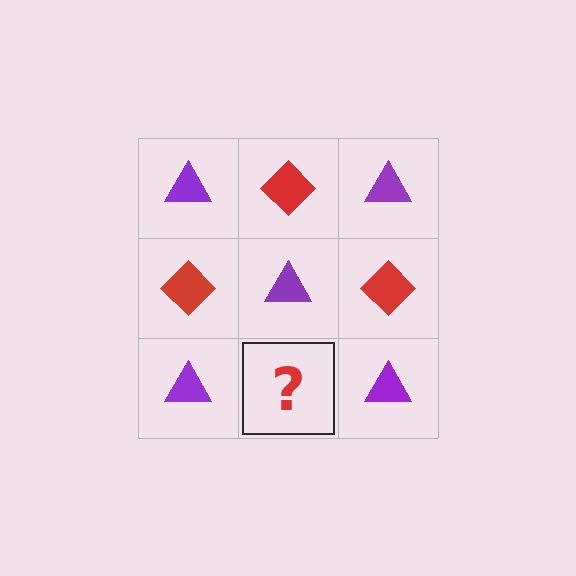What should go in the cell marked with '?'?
The missing cell should contain a red diamond.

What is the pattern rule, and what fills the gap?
The rule is that it alternates purple triangle and red diamond in a checkerboard pattern. The gap should be filled with a red diamond.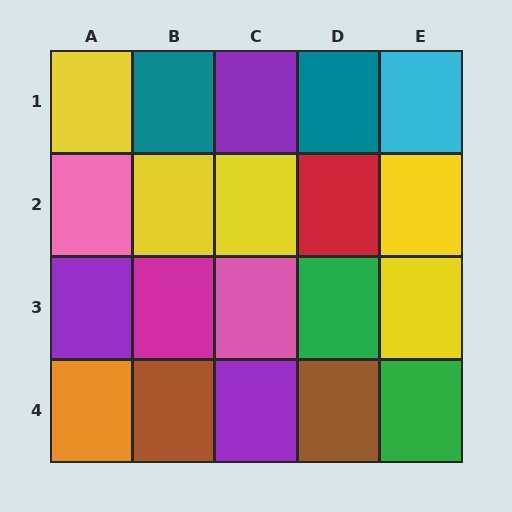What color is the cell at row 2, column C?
Yellow.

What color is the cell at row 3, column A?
Purple.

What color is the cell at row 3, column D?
Green.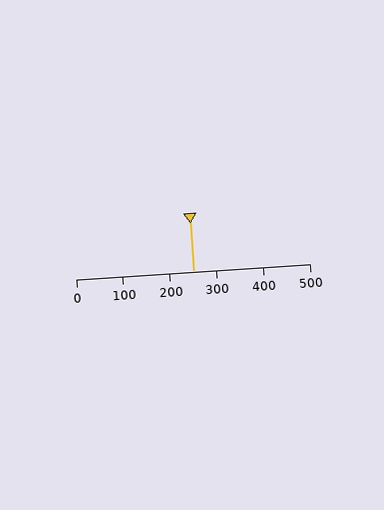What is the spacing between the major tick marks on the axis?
The major ticks are spaced 100 apart.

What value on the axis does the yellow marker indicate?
The marker indicates approximately 250.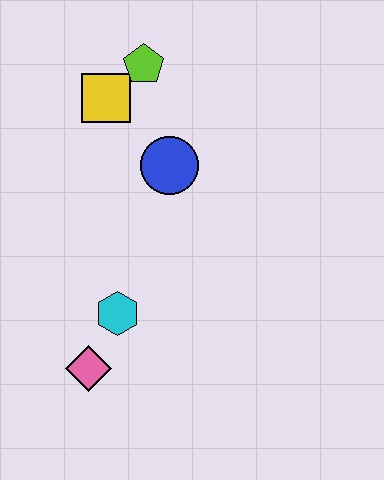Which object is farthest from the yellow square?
The pink diamond is farthest from the yellow square.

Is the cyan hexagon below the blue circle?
Yes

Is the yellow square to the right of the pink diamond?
Yes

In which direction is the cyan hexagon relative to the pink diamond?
The cyan hexagon is above the pink diamond.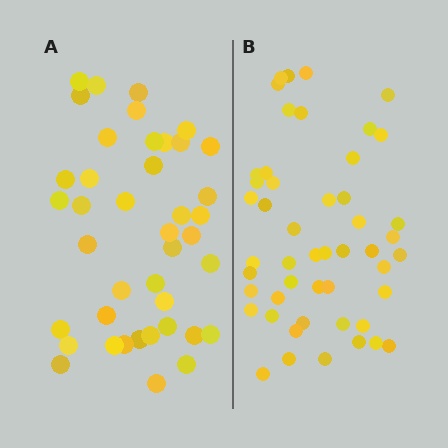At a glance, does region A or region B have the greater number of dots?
Region B (the right region) has more dots.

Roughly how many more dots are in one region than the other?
Region B has roughly 8 or so more dots than region A.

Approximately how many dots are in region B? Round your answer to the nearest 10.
About 50 dots. (The exact count is 49, which rounds to 50.)